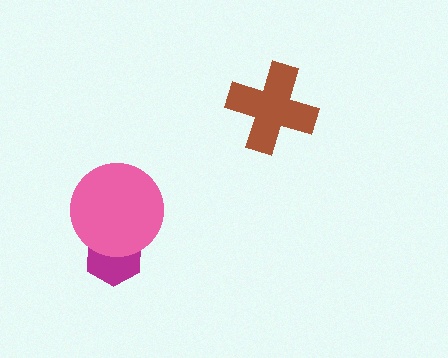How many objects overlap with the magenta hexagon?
1 object overlaps with the magenta hexagon.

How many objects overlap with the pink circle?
1 object overlaps with the pink circle.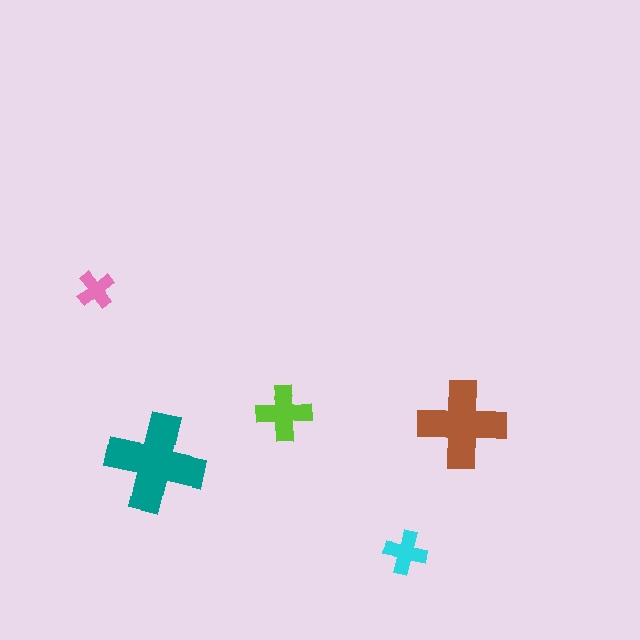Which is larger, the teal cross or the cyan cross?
The teal one.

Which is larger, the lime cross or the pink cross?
The lime one.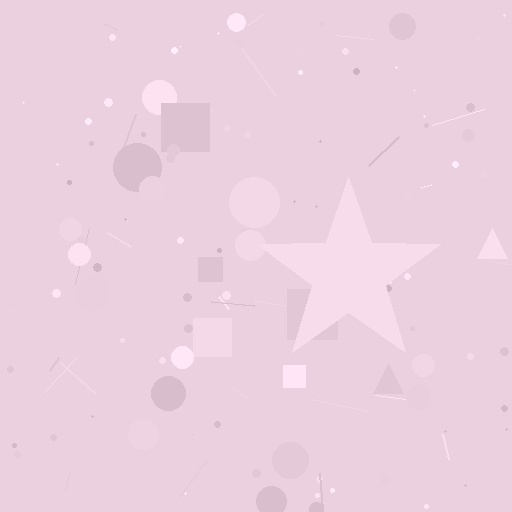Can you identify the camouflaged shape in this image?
The camouflaged shape is a star.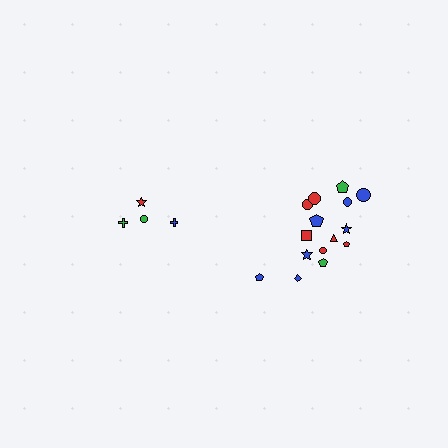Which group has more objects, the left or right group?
The right group.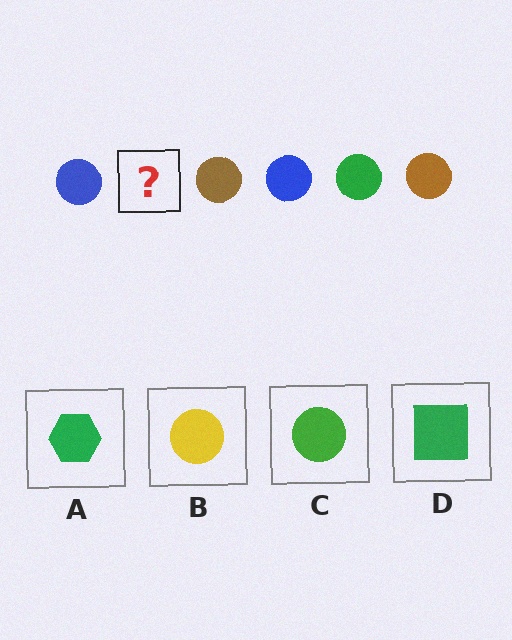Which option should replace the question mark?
Option C.